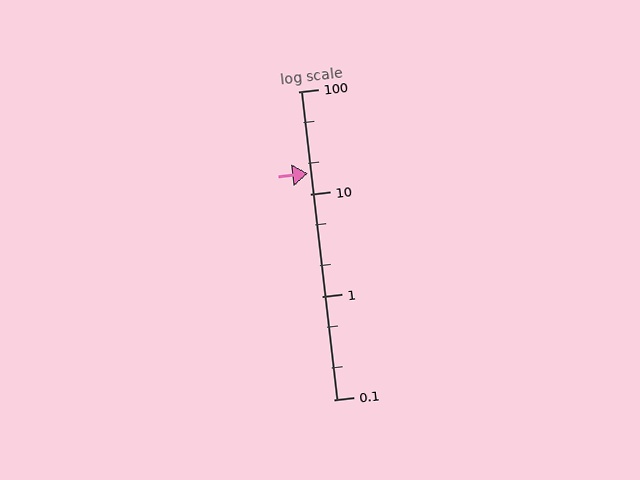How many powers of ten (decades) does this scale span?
The scale spans 3 decades, from 0.1 to 100.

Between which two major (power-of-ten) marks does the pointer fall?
The pointer is between 10 and 100.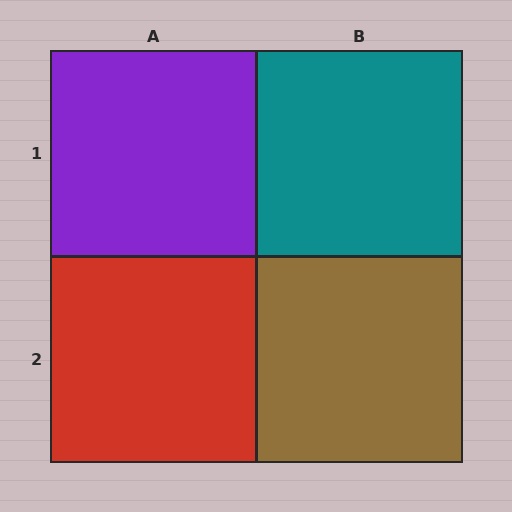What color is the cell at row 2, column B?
Brown.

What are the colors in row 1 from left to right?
Purple, teal.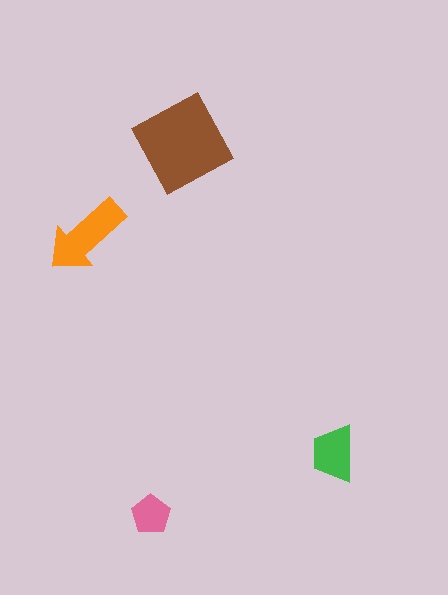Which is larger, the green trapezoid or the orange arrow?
The orange arrow.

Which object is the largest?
The brown square.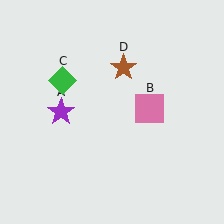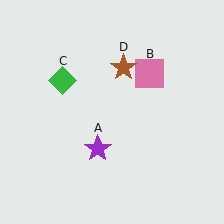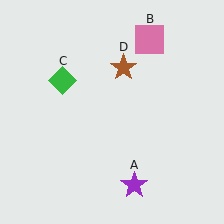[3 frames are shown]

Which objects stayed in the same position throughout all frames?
Green diamond (object C) and brown star (object D) remained stationary.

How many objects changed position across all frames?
2 objects changed position: purple star (object A), pink square (object B).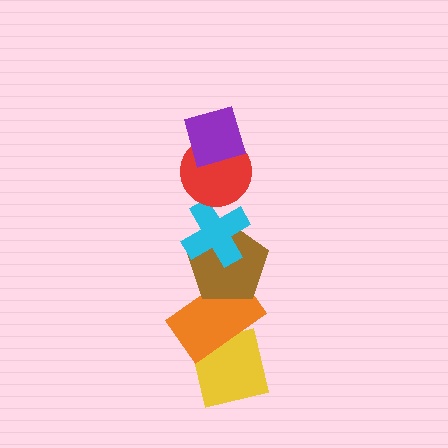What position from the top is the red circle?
The red circle is 2nd from the top.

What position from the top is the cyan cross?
The cyan cross is 3rd from the top.